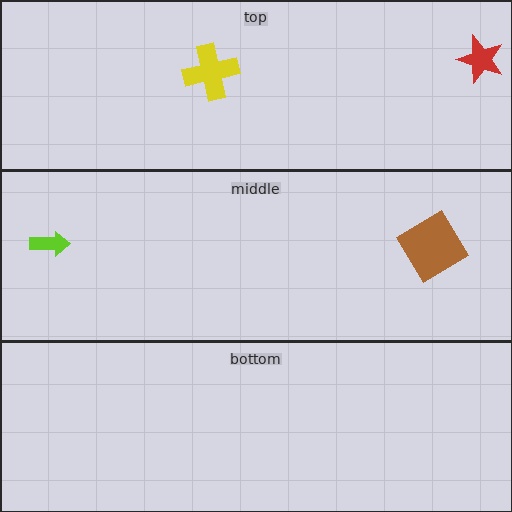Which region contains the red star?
The top region.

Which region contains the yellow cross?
The top region.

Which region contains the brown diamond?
The middle region.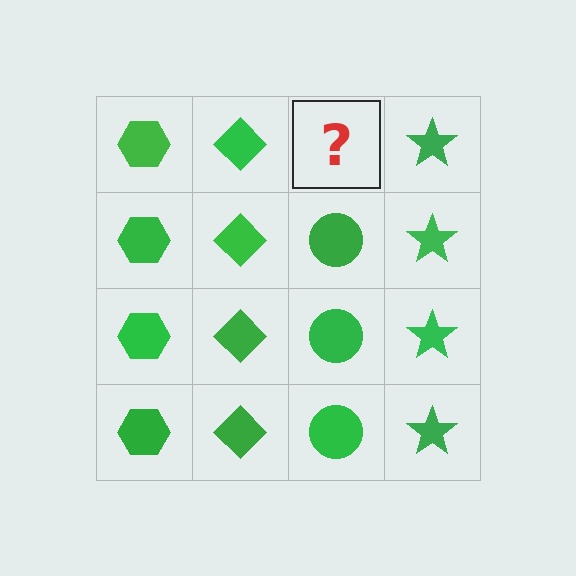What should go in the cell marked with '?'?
The missing cell should contain a green circle.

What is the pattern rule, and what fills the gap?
The rule is that each column has a consistent shape. The gap should be filled with a green circle.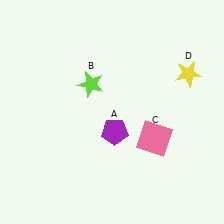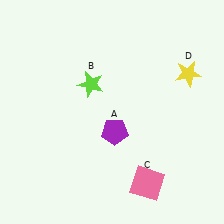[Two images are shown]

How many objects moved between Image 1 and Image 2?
1 object moved between the two images.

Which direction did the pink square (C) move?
The pink square (C) moved down.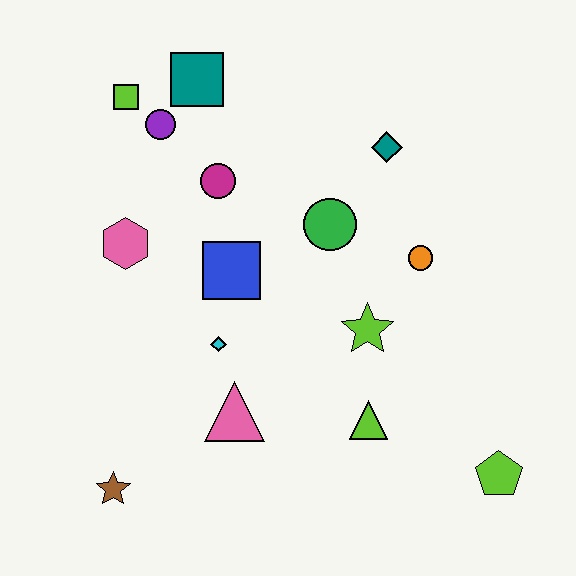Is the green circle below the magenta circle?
Yes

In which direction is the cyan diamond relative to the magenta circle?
The cyan diamond is below the magenta circle.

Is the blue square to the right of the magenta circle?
Yes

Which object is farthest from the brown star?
The teal diamond is farthest from the brown star.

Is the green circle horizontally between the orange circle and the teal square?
Yes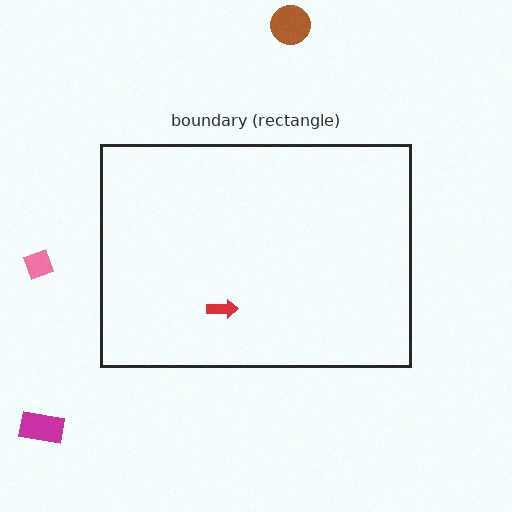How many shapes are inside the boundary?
1 inside, 3 outside.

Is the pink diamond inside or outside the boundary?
Outside.